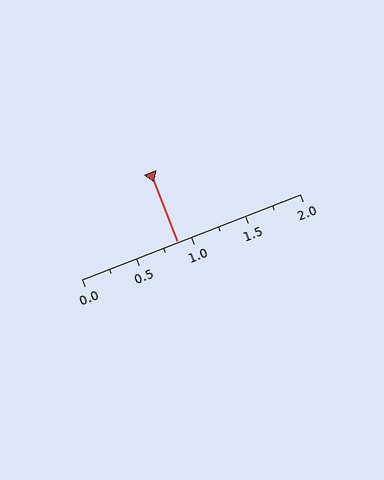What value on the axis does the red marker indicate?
The marker indicates approximately 0.88.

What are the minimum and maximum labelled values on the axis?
The axis runs from 0.0 to 2.0.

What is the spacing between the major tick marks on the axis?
The major ticks are spaced 0.5 apart.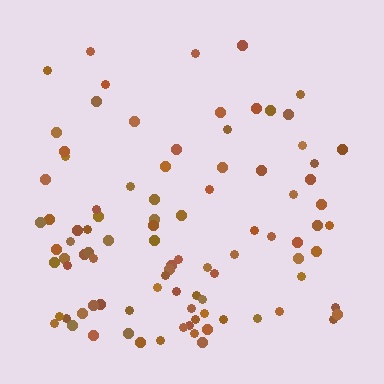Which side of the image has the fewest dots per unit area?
The top.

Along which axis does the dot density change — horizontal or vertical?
Vertical.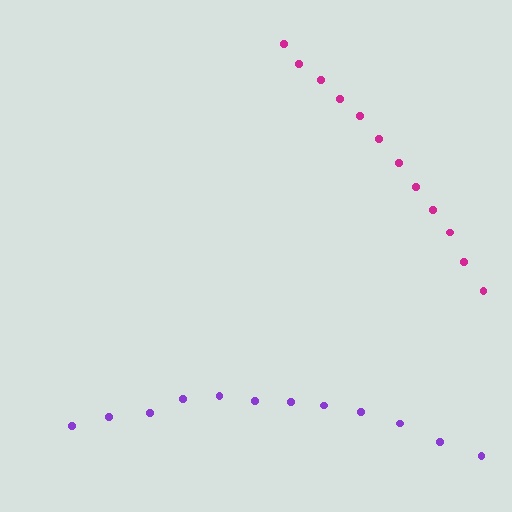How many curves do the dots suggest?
There are 2 distinct paths.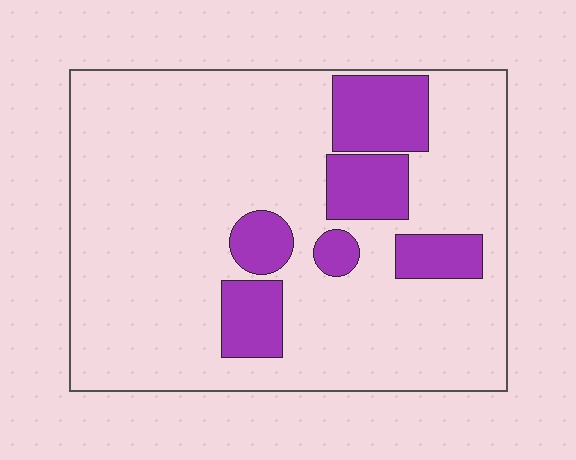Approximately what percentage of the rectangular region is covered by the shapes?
Approximately 20%.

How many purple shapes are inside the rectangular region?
6.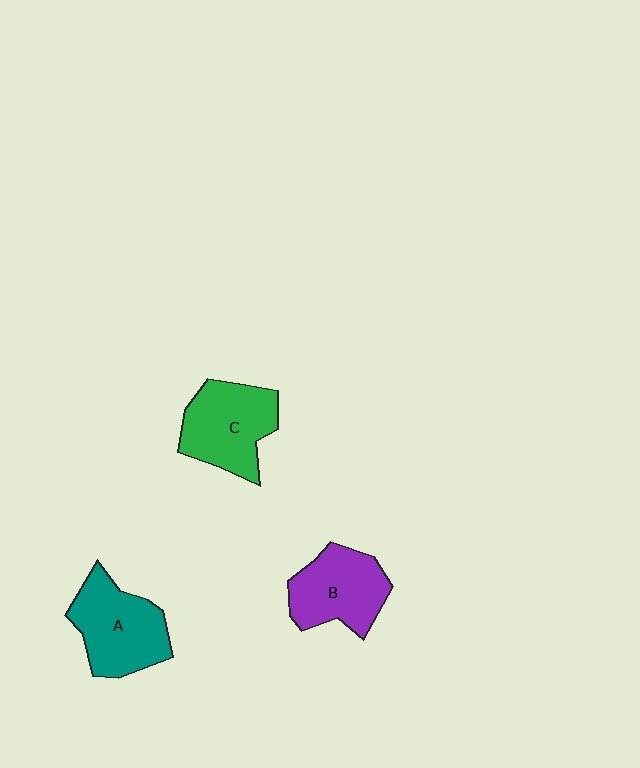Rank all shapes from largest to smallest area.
From largest to smallest: A (teal), C (green), B (purple).